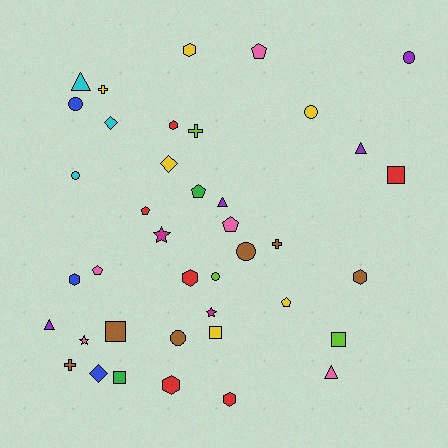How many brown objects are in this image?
There are 6 brown objects.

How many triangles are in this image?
There are 5 triangles.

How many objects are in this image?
There are 40 objects.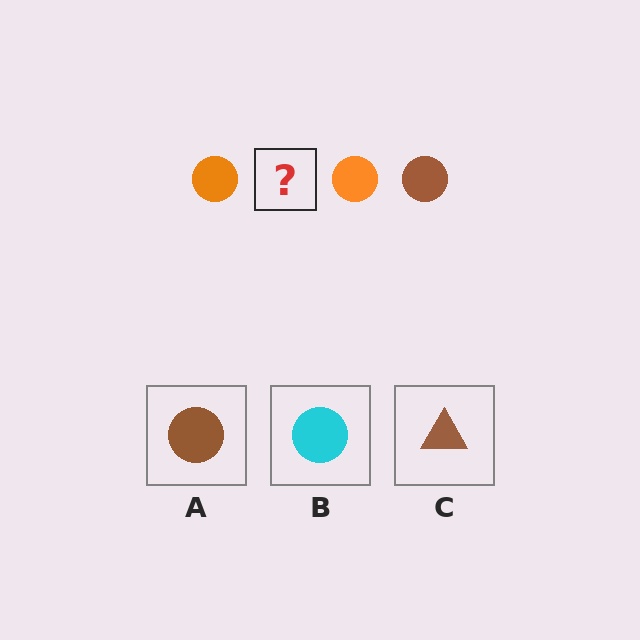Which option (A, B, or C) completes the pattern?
A.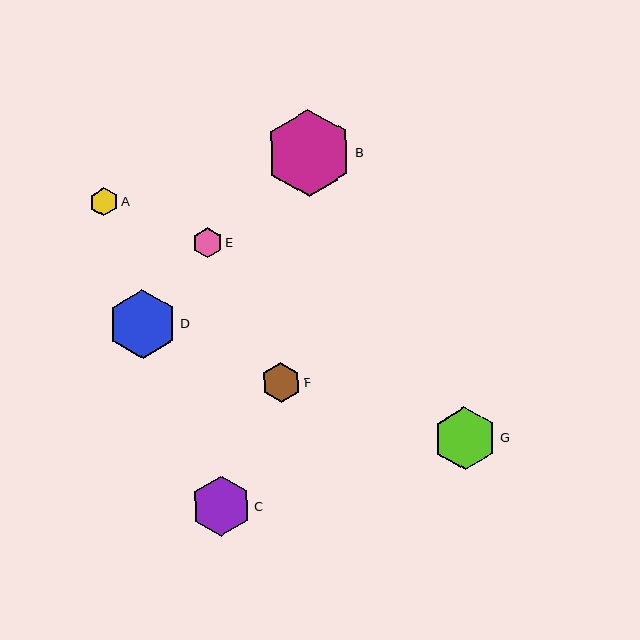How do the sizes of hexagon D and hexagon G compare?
Hexagon D and hexagon G are approximately the same size.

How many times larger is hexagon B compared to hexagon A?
Hexagon B is approximately 3.0 times the size of hexagon A.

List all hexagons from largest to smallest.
From largest to smallest: B, D, G, C, F, E, A.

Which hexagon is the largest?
Hexagon B is the largest with a size of approximately 87 pixels.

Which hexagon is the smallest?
Hexagon A is the smallest with a size of approximately 29 pixels.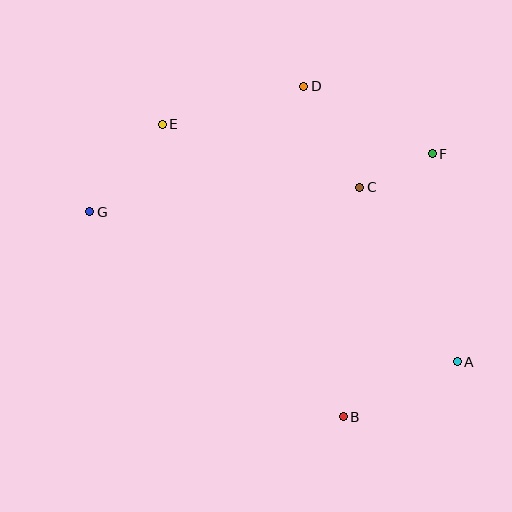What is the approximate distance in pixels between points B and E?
The distance between B and E is approximately 344 pixels.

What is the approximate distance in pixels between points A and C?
The distance between A and C is approximately 200 pixels.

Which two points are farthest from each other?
Points A and G are farthest from each other.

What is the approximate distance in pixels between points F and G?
The distance between F and G is approximately 348 pixels.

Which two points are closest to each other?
Points C and F are closest to each other.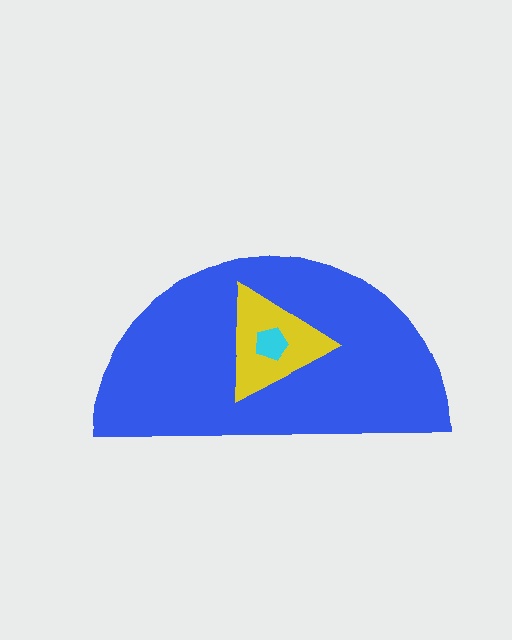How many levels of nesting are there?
3.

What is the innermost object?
The cyan pentagon.